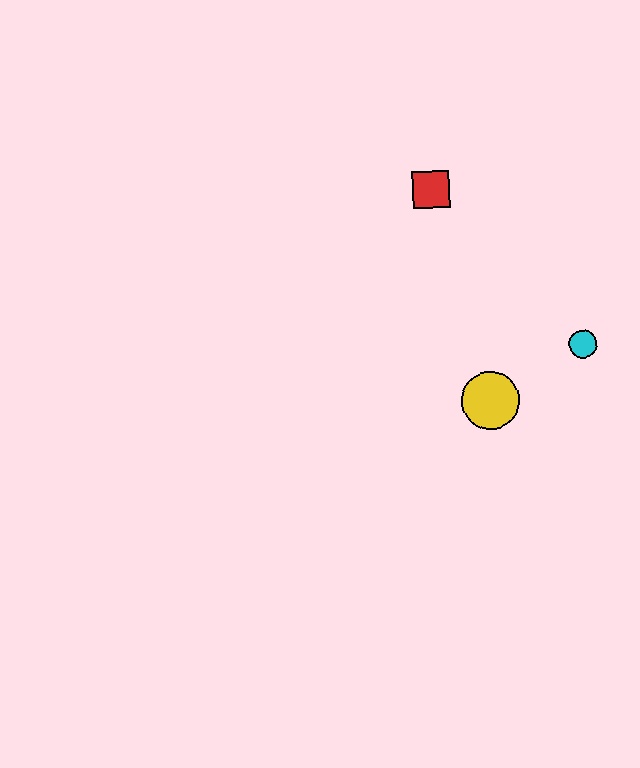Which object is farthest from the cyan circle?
The red square is farthest from the cyan circle.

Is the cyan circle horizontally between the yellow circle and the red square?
No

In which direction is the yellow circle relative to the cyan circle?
The yellow circle is to the left of the cyan circle.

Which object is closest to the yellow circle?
The cyan circle is closest to the yellow circle.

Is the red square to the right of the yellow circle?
No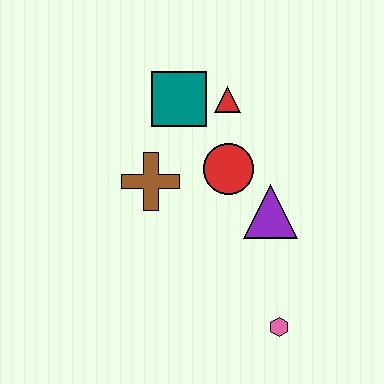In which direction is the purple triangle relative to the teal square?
The purple triangle is below the teal square.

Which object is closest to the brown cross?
The red circle is closest to the brown cross.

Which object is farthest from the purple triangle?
The teal square is farthest from the purple triangle.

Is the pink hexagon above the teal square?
No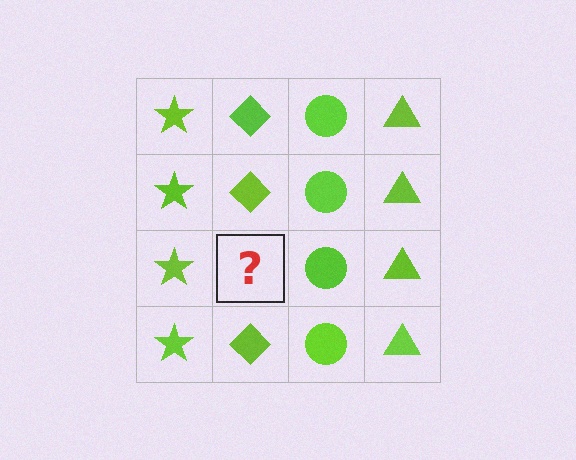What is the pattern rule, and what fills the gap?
The rule is that each column has a consistent shape. The gap should be filled with a lime diamond.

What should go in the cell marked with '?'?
The missing cell should contain a lime diamond.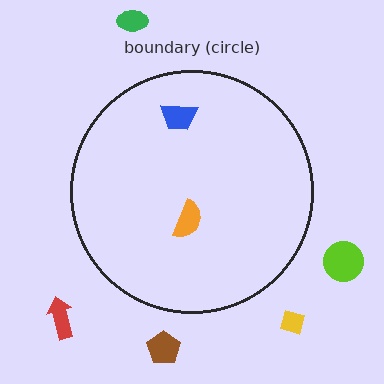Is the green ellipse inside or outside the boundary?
Outside.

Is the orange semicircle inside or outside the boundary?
Inside.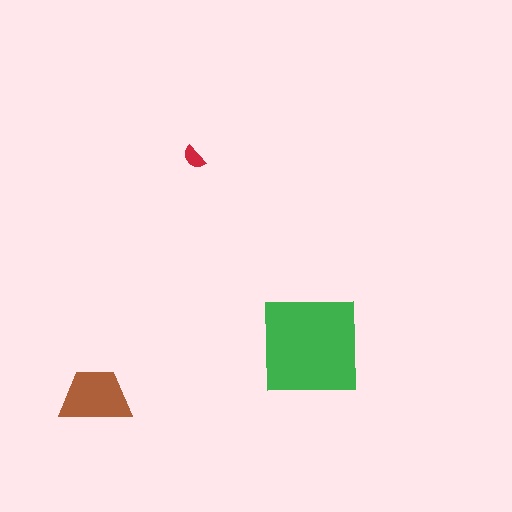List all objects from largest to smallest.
The green square, the brown trapezoid, the red semicircle.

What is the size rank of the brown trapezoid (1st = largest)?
2nd.